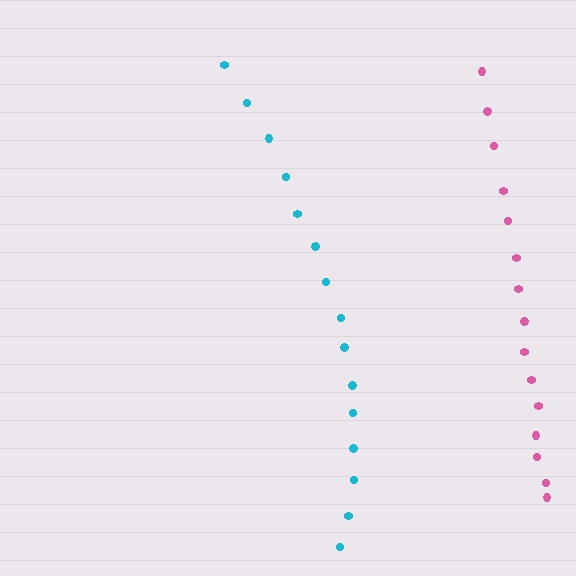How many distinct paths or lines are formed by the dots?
There are 2 distinct paths.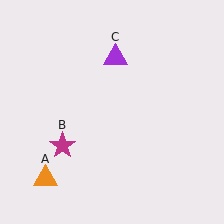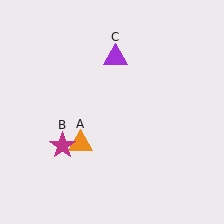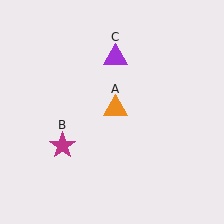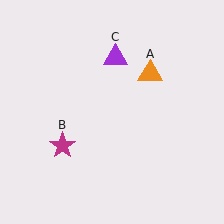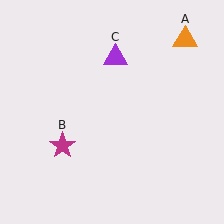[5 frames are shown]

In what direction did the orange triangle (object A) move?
The orange triangle (object A) moved up and to the right.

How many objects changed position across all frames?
1 object changed position: orange triangle (object A).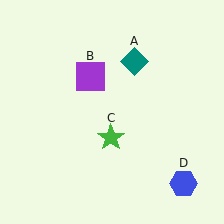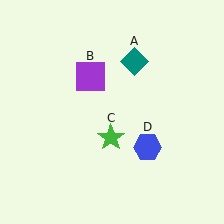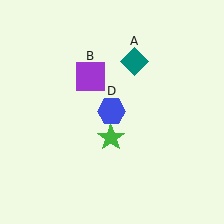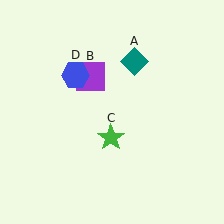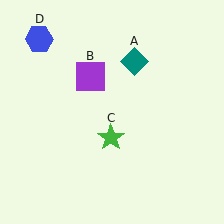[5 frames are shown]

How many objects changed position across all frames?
1 object changed position: blue hexagon (object D).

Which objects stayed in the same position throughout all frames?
Teal diamond (object A) and purple square (object B) and green star (object C) remained stationary.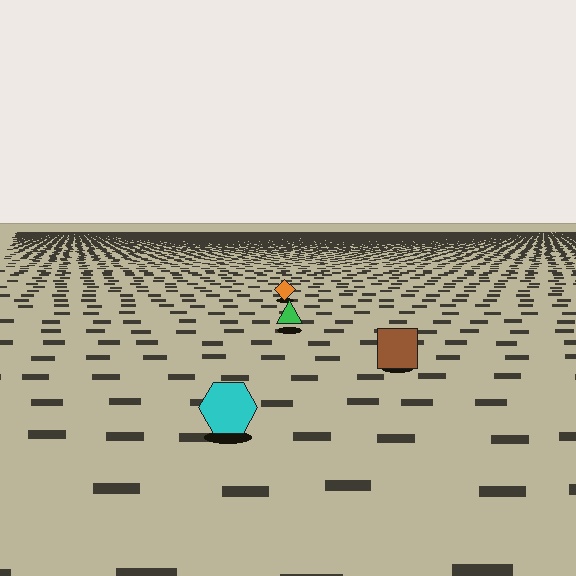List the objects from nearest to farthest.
From nearest to farthest: the cyan hexagon, the brown square, the green triangle, the orange diamond.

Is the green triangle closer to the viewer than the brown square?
No. The brown square is closer — you can tell from the texture gradient: the ground texture is coarser near it.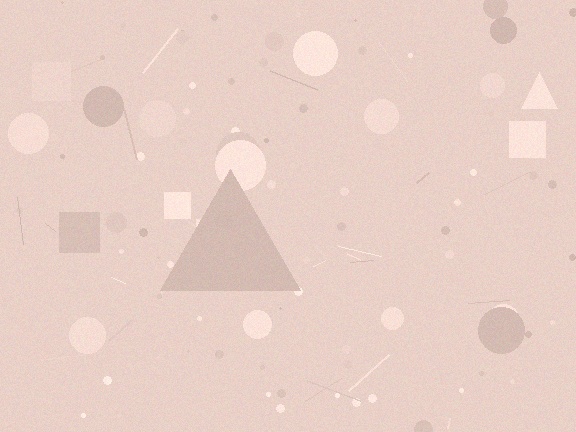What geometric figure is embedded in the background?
A triangle is embedded in the background.